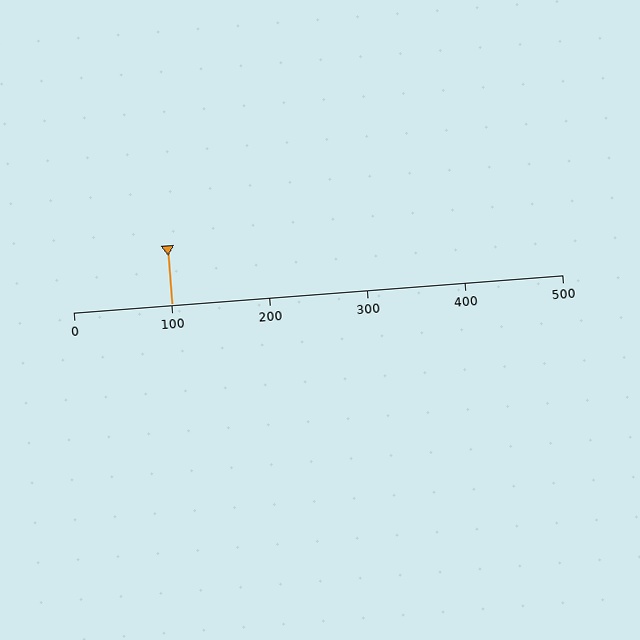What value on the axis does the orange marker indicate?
The marker indicates approximately 100.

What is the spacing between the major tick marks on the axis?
The major ticks are spaced 100 apart.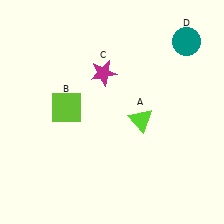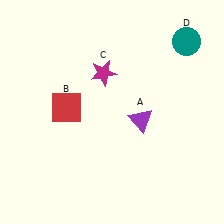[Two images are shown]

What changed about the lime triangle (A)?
In Image 1, A is lime. In Image 2, it changed to purple.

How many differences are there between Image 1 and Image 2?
There are 2 differences between the two images.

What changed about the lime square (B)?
In Image 1, B is lime. In Image 2, it changed to red.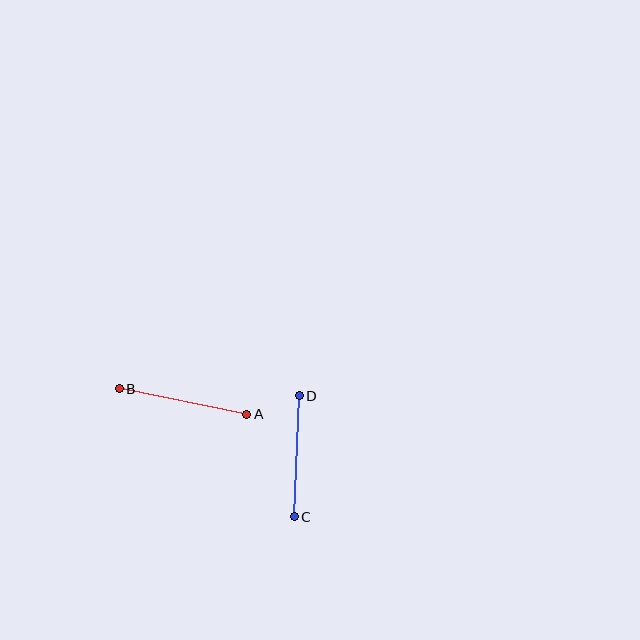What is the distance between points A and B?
The distance is approximately 130 pixels.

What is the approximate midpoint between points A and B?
The midpoint is at approximately (183, 401) pixels.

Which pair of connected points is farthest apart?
Points A and B are farthest apart.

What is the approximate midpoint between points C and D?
The midpoint is at approximately (297, 456) pixels.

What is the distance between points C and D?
The distance is approximately 121 pixels.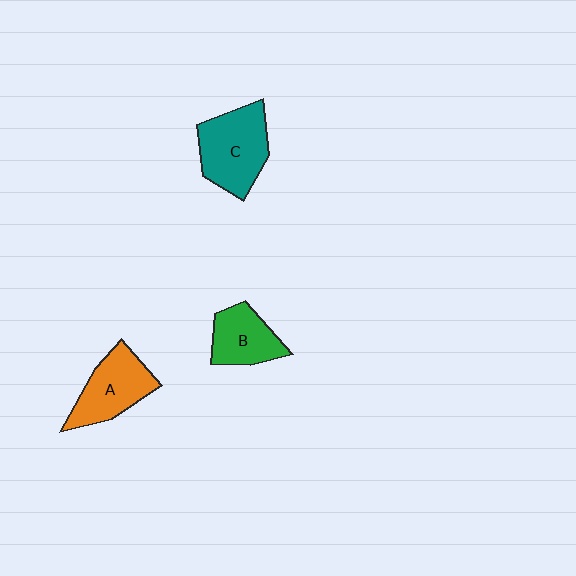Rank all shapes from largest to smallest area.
From largest to smallest: C (teal), A (orange), B (green).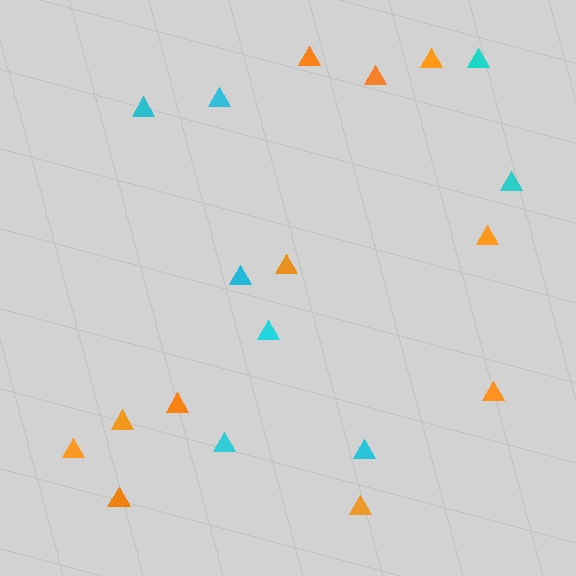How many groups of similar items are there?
There are 2 groups: one group of orange triangles (11) and one group of cyan triangles (8).